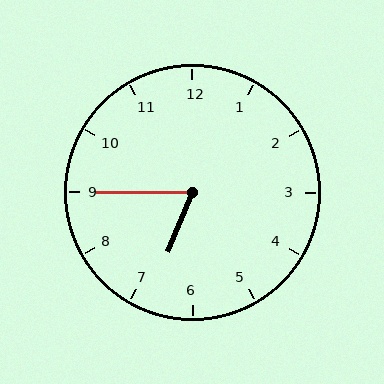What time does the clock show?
6:45.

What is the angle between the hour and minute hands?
Approximately 68 degrees.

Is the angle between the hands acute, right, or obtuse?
It is acute.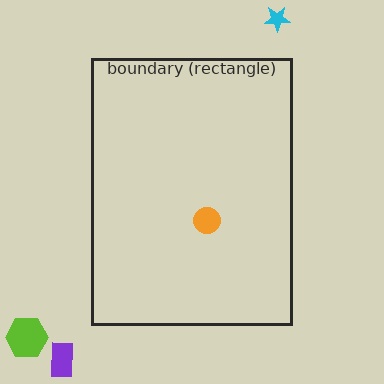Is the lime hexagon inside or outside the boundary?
Outside.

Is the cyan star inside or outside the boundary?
Outside.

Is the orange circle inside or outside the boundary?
Inside.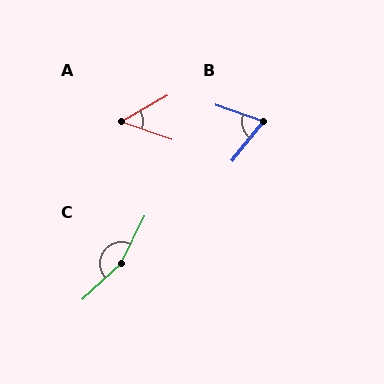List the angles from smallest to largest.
A (49°), B (71°), C (159°).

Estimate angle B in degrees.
Approximately 71 degrees.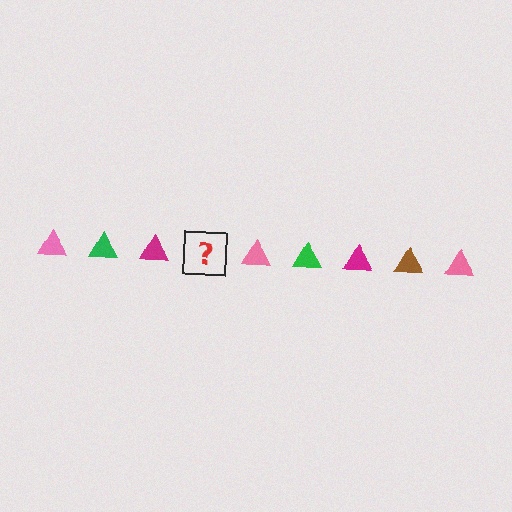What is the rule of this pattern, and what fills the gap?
The rule is that the pattern cycles through pink, green, magenta, brown triangles. The gap should be filled with a brown triangle.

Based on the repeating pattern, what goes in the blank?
The blank should be a brown triangle.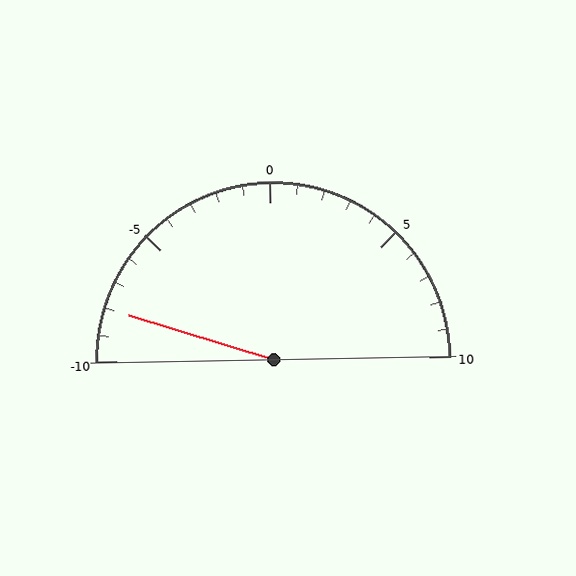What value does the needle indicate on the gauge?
The needle indicates approximately -8.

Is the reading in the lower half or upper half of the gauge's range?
The reading is in the lower half of the range (-10 to 10).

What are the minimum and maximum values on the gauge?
The gauge ranges from -10 to 10.